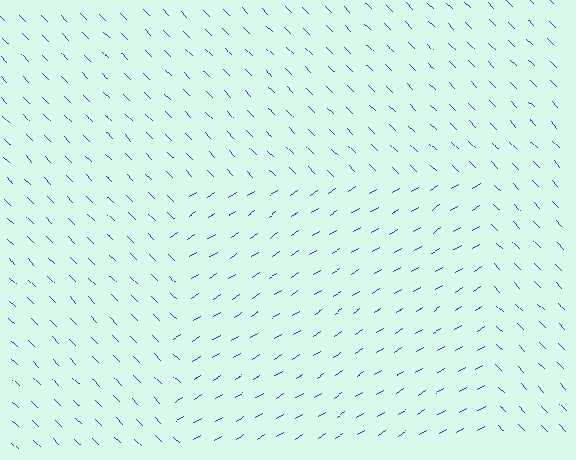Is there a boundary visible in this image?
Yes, there is a texture boundary formed by a change in line orientation.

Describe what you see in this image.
The image is filled with small blue line segments. A rectangle region in the image has lines oriented differently from the surrounding lines, creating a visible texture boundary.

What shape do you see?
I see a rectangle.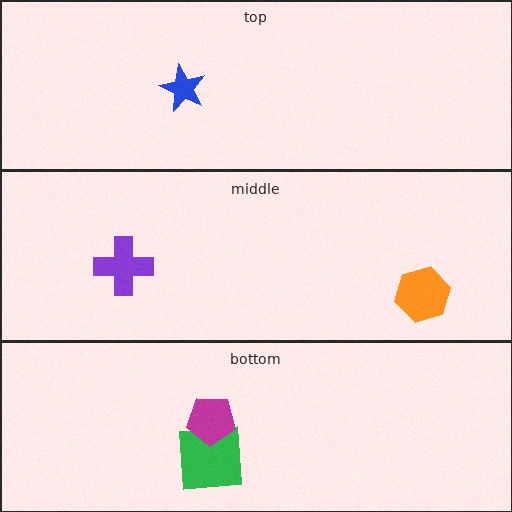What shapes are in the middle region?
The orange hexagon, the purple cross.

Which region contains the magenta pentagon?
The bottom region.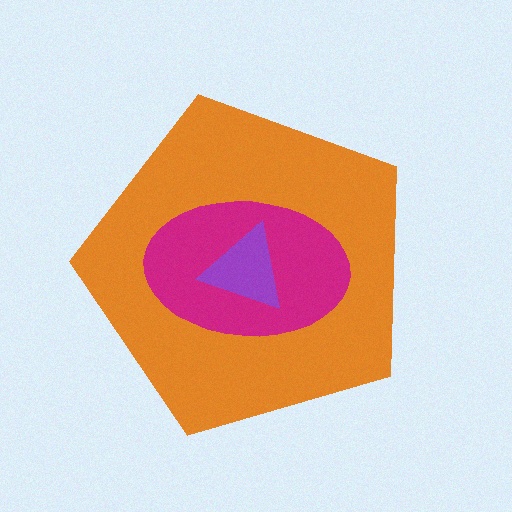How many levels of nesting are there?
3.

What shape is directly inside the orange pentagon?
The magenta ellipse.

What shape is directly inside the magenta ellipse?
The purple triangle.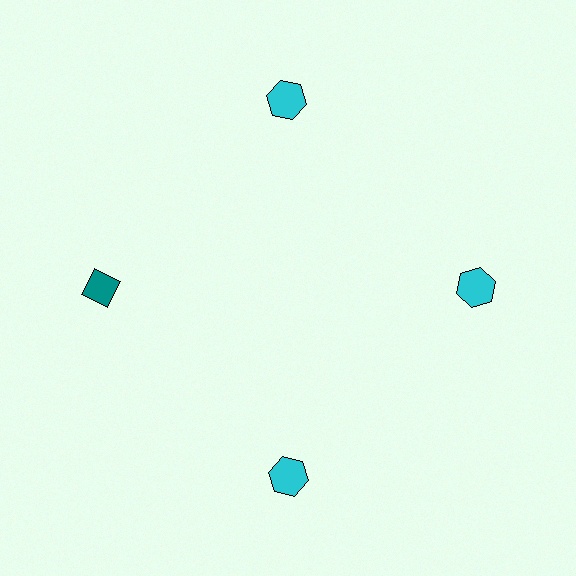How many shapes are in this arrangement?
There are 4 shapes arranged in a ring pattern.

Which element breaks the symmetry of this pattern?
The teal diamond at roughly the 9 o'clock position breaks the symmetry. All other shapes are cyan hexagons.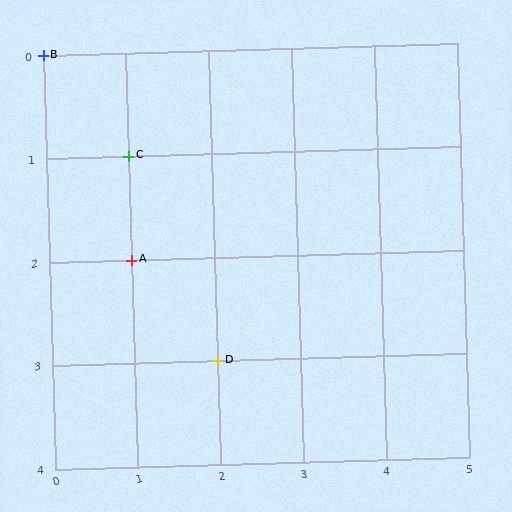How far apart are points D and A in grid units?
Points D and A are 1 column and 1 row apart (about 1.4 grid units diagonally).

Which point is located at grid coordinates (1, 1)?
Point C is at (1, 1).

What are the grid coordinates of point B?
Point B is at grid coordinates (0, 0).